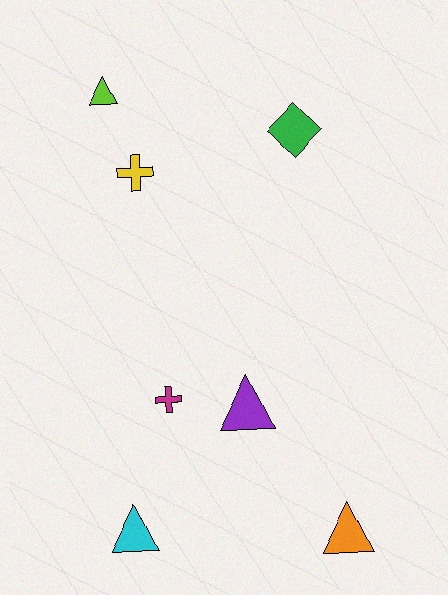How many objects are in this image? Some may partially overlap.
There are 7 objects.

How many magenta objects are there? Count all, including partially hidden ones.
There is 1 magenta object.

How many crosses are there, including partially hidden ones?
There are 2 crosses.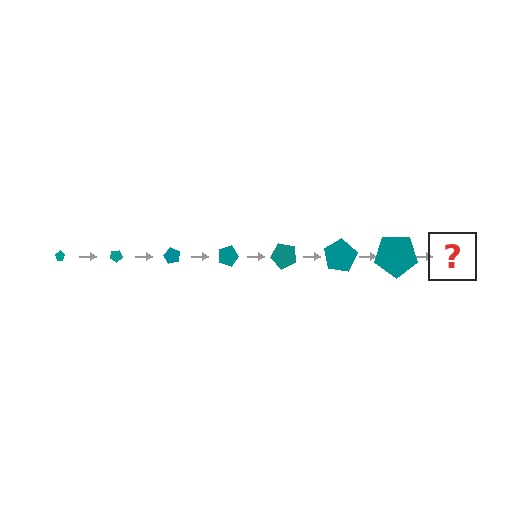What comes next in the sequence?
The next element should be a pentagon, larger than the previous one and rotated 210 degrees from the start.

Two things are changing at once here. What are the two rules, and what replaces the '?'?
The two rules are that the pentagon grows larger each step and it rotates 30 degrees each step. The '?' should be a pentagon, larger than the previous one and rotated 210 degrees from the start.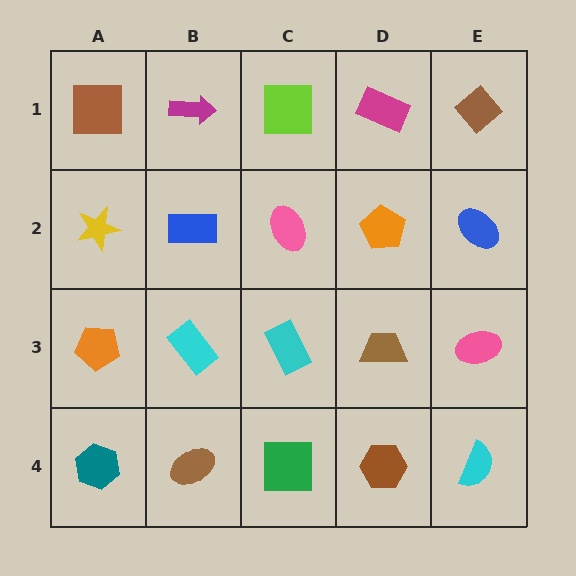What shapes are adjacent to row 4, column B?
A cyan rectangle (row 3, column B), a teal hexagon (row 4, column A), a green square (row 4, column C).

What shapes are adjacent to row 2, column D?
A magenta rectangle (row 1, column D), a brown trapezoid (row 3, column D), a pink ellipse (row 2, column C), a blue ellipse (row 2, column E).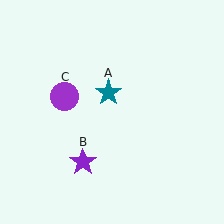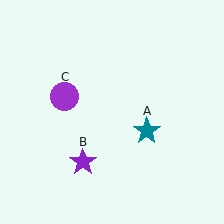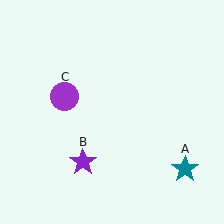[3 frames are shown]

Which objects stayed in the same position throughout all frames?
Purple star (object B) and purple circle (object C) remained stationary.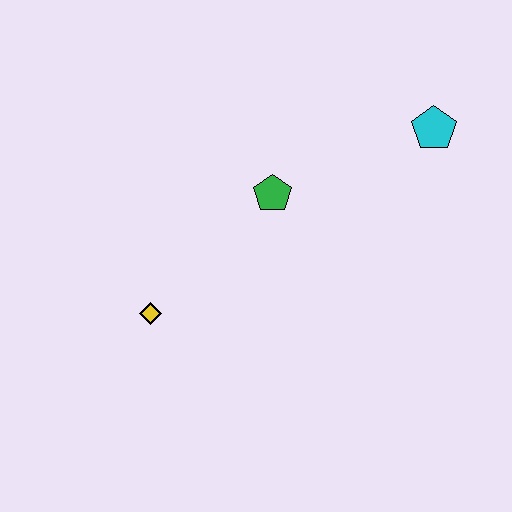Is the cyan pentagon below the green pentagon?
No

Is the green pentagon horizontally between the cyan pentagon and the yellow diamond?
Yes